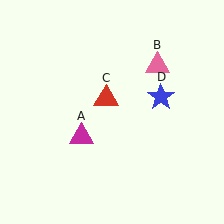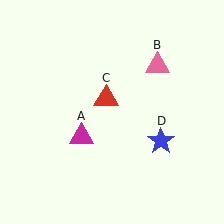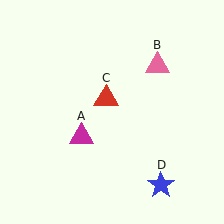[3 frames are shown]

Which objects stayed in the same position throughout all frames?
Magenta triangle (object A) and pink triangle (object B) and red triangle (object C) remained stationary.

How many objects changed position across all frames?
1 object changed position: blue star (object D).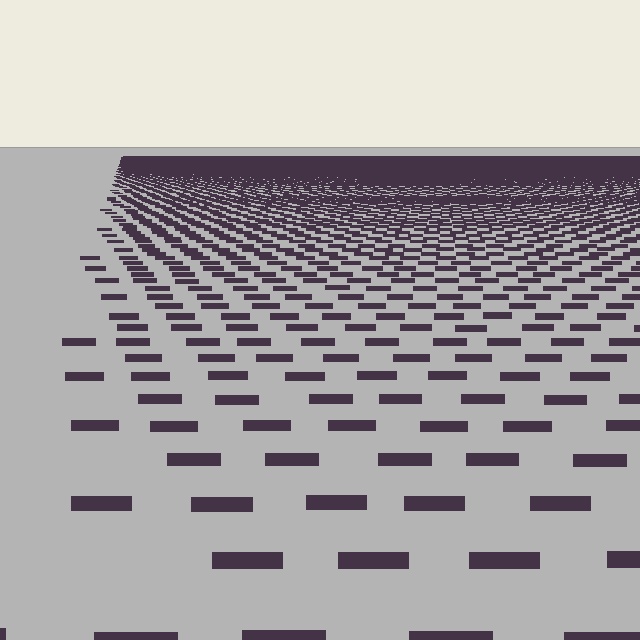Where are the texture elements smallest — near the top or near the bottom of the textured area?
Near the top.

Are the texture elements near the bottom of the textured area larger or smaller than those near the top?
Larger. Near the bottom, elements are closer to the viewer and appear at a bigger on-screen size.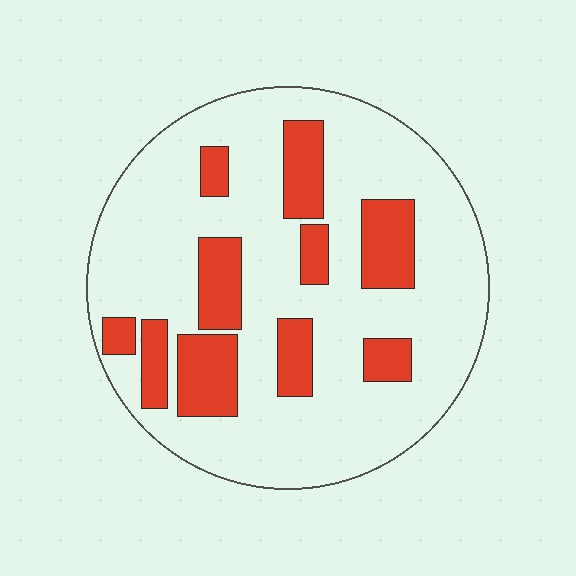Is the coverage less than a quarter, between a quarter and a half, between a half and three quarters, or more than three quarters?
Less than a quarter.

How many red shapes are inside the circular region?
10.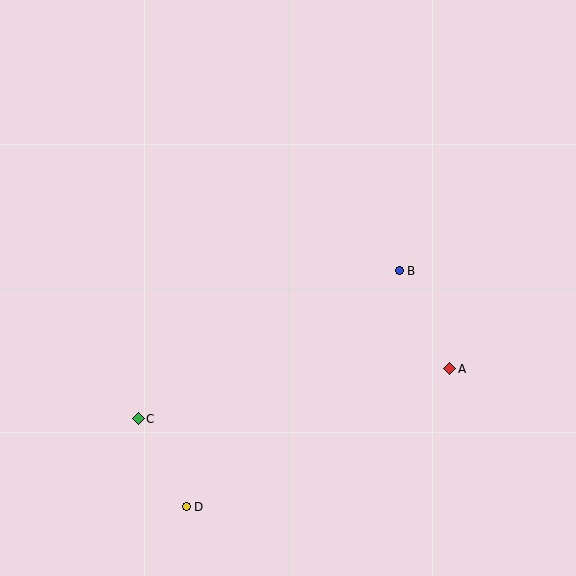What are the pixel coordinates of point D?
Point D is at (186, 507).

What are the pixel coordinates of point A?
Point A is at (450, 369).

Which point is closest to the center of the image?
Point B at (399, 271) is closest to the center.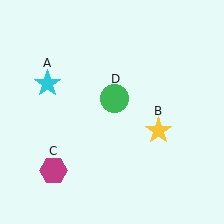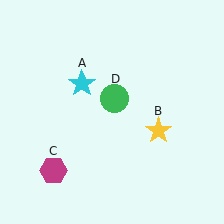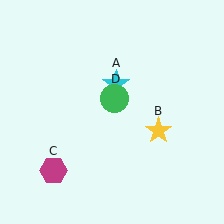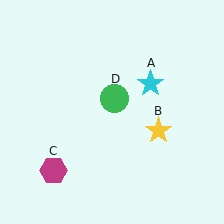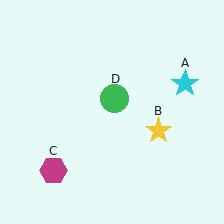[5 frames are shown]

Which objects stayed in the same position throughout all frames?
Yellow star (object B) and magenta hexagon (object C) and green circle (object D) remained stationary.